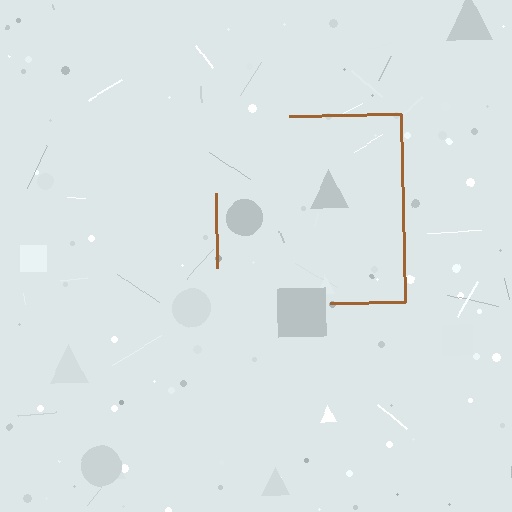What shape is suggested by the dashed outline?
The dashed outline suggests a square.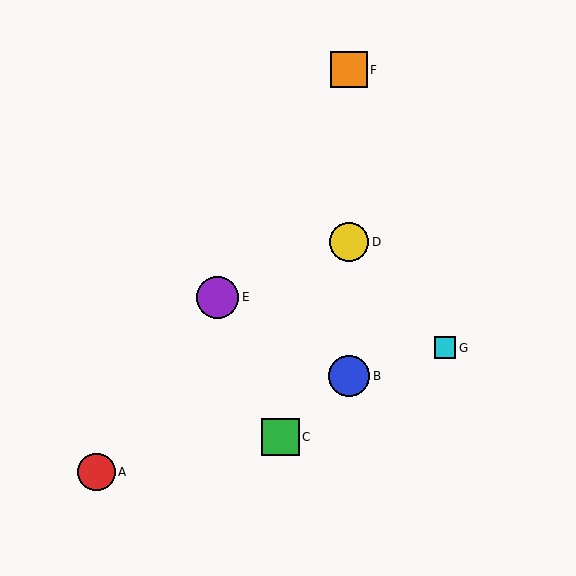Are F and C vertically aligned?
No, F is at x≈349 and C is at x≈280.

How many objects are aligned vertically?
3 objects (B, D, F) are aligned vertically.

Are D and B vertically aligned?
Yes, both are at x≈349.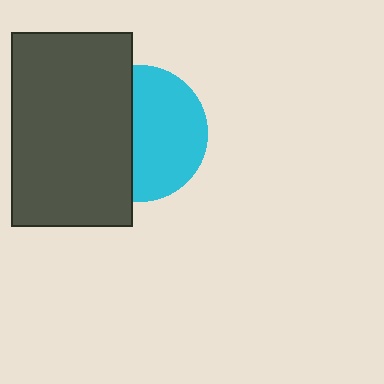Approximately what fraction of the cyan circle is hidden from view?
Roughly 44% of the cyan circle is hidden behind the dark gray rectangle.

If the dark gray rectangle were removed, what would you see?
You would see the complete cyan circle.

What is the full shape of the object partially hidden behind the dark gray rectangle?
The partially hidden object is a cyan circle.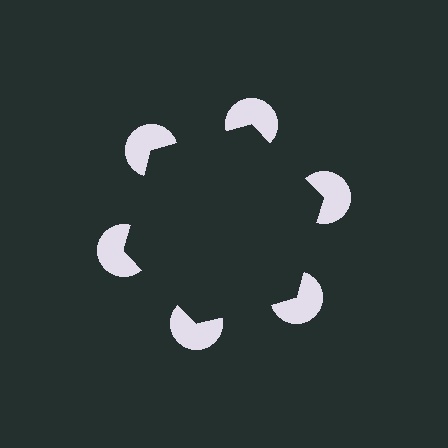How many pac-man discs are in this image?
There are 6 — one at each vertex of the illusory hexagon.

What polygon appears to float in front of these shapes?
An illusory hexagon — its edges are inferred from the aligned wedge cuts in the pac-man discs, not physically drawn.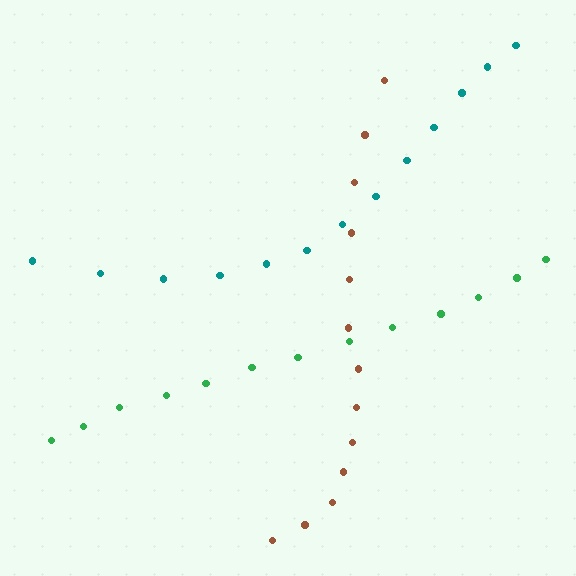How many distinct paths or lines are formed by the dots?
There are 3 distinct paths.